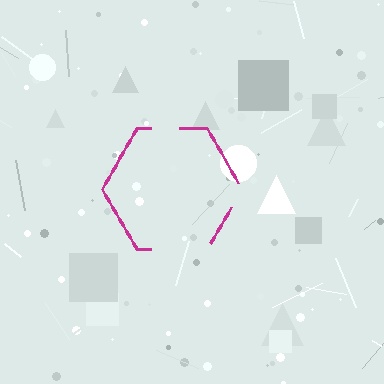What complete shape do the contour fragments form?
The contour fragments form a hexagon.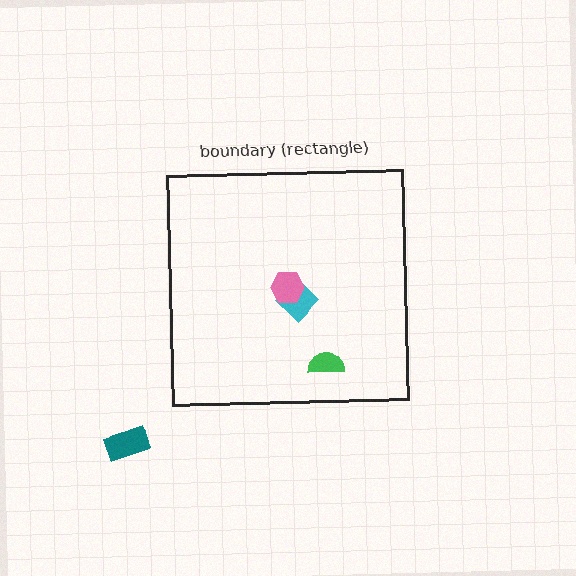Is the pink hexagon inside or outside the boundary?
Inside.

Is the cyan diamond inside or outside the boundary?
Inside.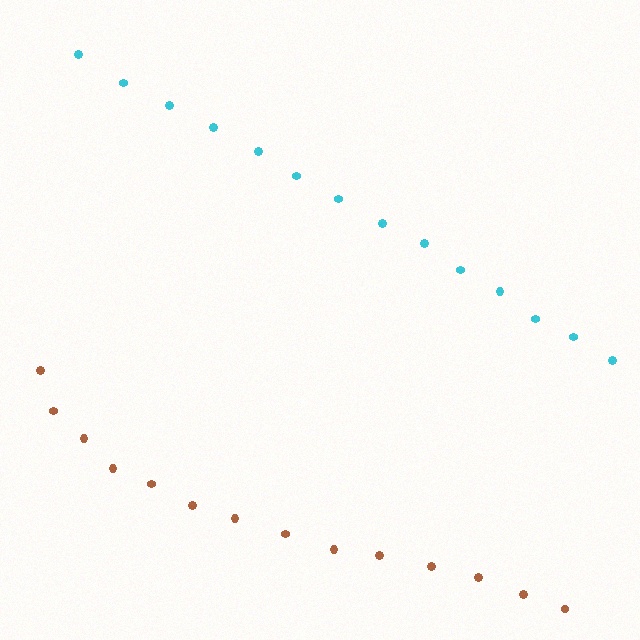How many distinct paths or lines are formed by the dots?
There are 2 distinct paths.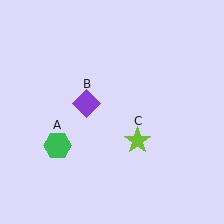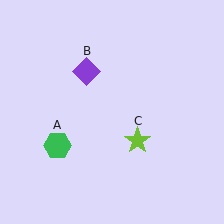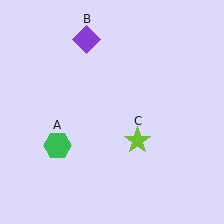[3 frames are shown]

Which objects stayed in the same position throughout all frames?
Green hexagon (object A) and lime star (object C) remained stationary.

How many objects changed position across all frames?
1 object changed position: purple diamond (object B).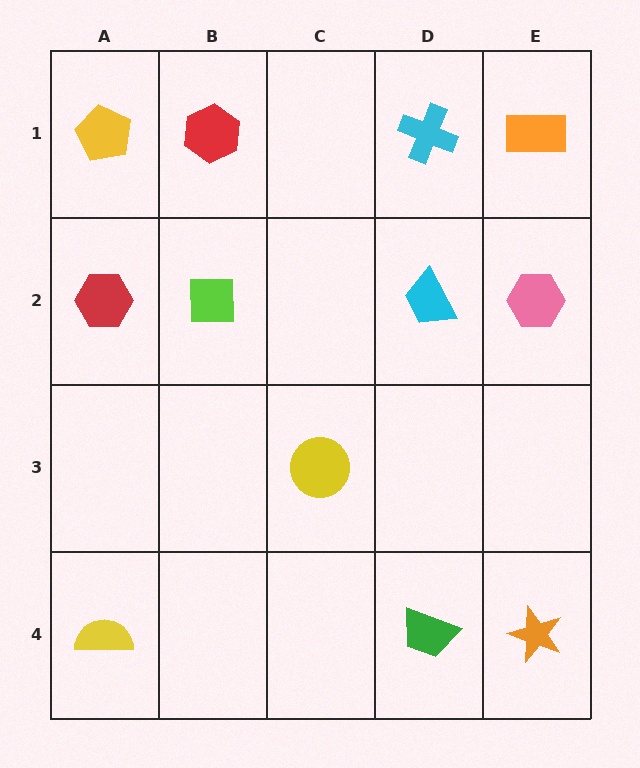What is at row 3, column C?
A yellow circle.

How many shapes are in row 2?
4 shapes.